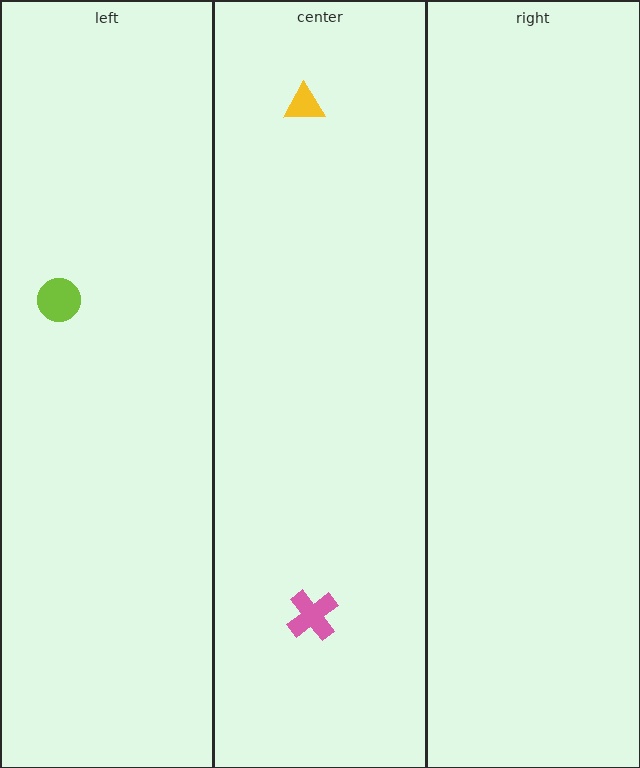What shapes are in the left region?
The lime circle.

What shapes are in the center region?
The pink cross, the yellow triangle.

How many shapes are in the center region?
2.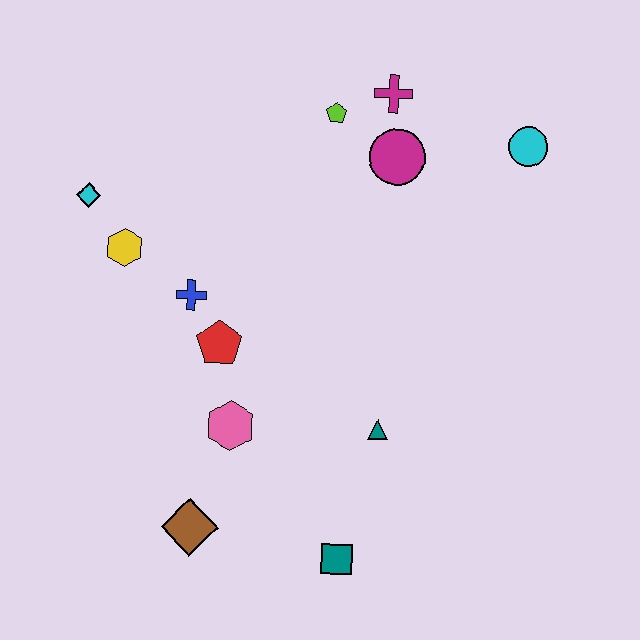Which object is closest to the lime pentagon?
The magenta cross is closest to the lime pentagon.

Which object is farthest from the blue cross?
The cyan circle is farthest from the blue cross.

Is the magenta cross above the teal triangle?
Yes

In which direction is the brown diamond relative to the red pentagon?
The brown diamond is below the red pentagon.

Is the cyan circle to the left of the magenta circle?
No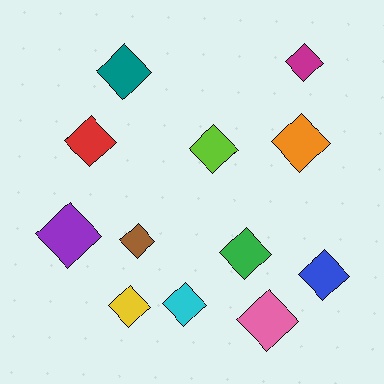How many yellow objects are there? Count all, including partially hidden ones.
There is 1 yellow object.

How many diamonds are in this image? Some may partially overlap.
There are 12 diamonds.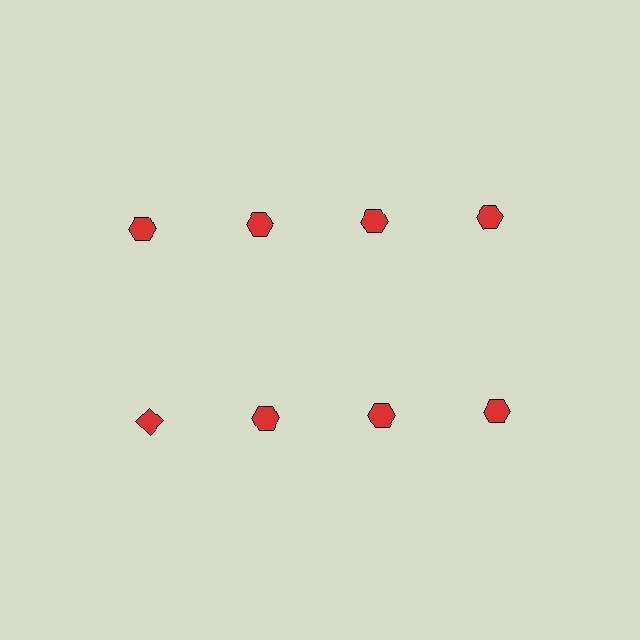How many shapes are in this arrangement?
There are 8 shapes arranged in a grid pattern.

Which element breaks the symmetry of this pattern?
The red diamond in the second row, leftmost column breaks the symmetry. All other shapes are red hexagons.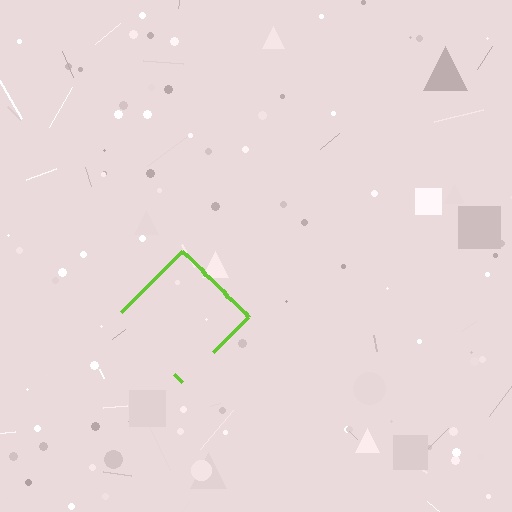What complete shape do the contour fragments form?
The contour fragments form a diamond.